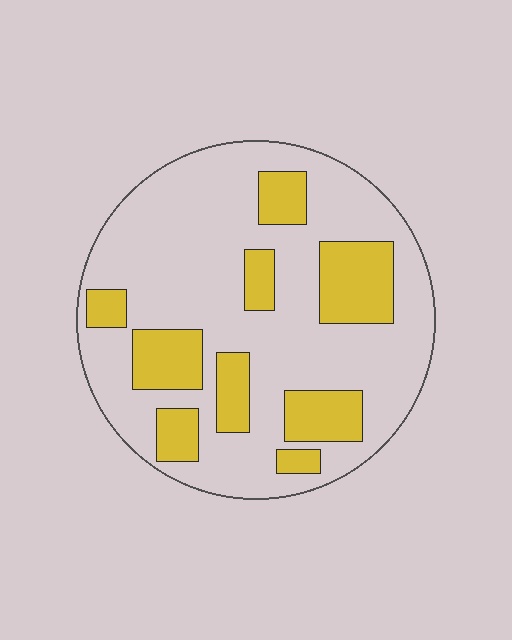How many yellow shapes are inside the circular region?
9.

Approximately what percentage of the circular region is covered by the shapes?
Approximately 25%.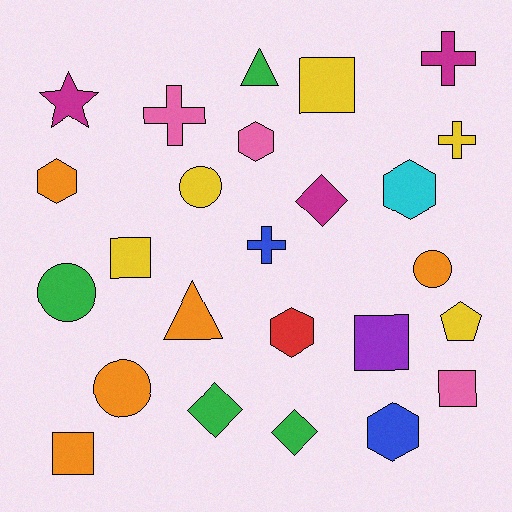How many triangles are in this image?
There are 2 triangles.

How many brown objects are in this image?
There are no brown objects.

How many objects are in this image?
There are 25 objects.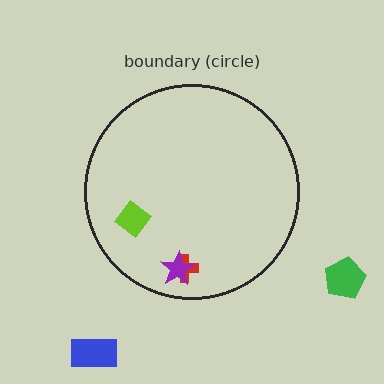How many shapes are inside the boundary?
3 inside, 2 outside.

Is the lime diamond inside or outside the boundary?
Inside.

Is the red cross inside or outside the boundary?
Inside.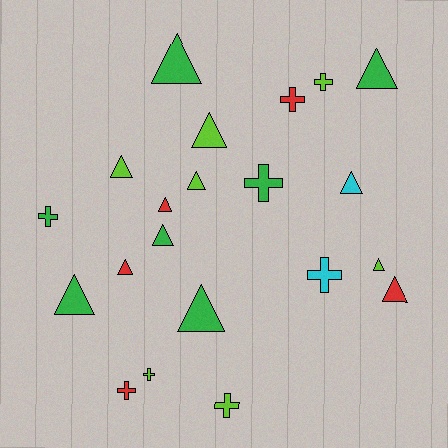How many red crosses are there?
There are 2 red crosses.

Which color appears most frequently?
Lime, with 7 objects.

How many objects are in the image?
There are 21 objects.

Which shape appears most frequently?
Triangle, with 13 objects.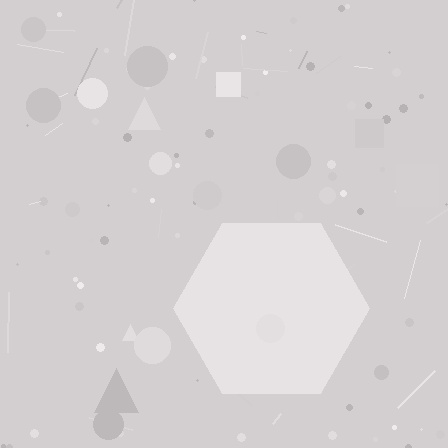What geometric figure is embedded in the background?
A hexagon is embedded in the background.